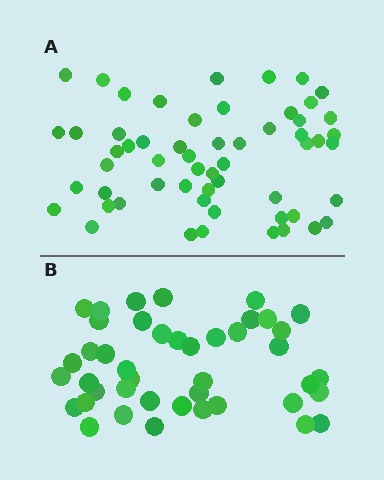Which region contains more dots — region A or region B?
Region A (the top region) has more dots.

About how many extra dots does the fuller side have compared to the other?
Region A has approximately 15 more dots than region B.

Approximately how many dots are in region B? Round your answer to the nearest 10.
About 40 dots. (The exact count is 43, which rounds to 40.)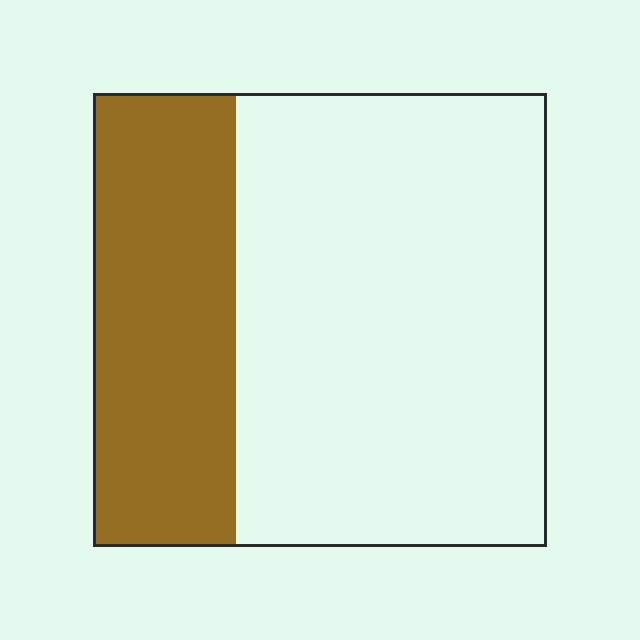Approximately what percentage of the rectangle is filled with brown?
Approximately 30%.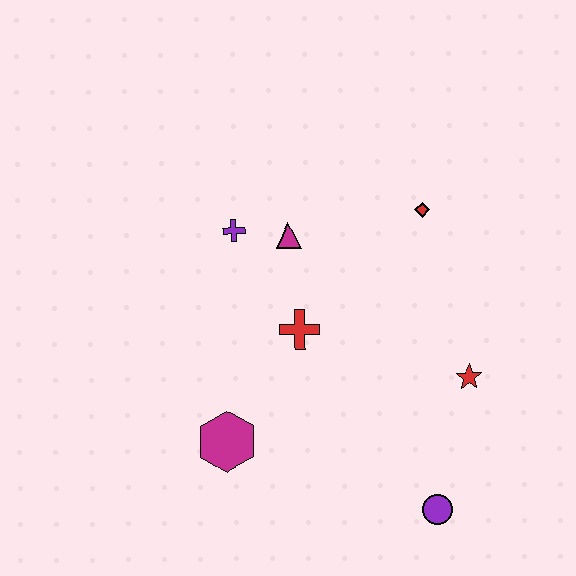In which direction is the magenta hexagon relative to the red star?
The magenta hexagon is to the left of the red star.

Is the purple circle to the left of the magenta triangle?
No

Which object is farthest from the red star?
The purple cross is farthest from the red star.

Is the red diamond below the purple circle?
No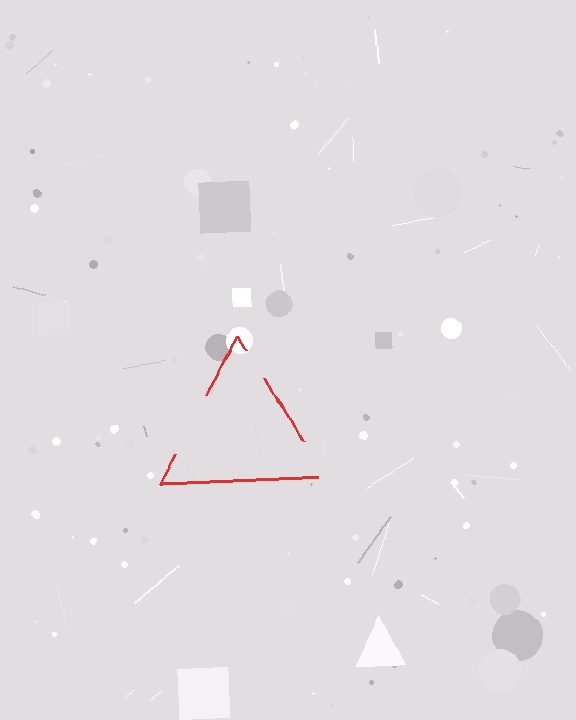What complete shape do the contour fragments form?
The contour fragments form a triangle.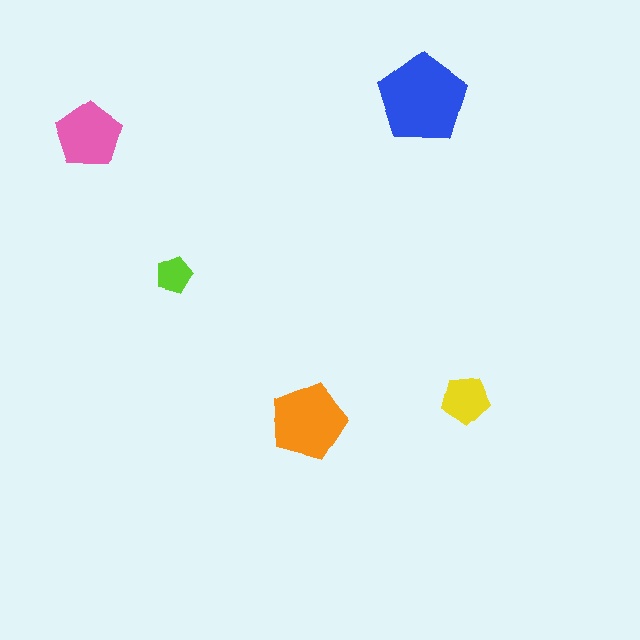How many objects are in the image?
There are 5 objects in the image.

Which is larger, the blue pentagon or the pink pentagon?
The blue one.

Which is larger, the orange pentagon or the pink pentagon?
The orange one.